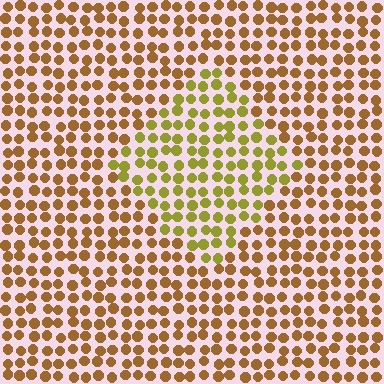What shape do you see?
I see a diamond.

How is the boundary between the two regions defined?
The boundary is defined purely by a slight shift in hue (about 34 degrees). Spacing, size, and orientation are identical on both sides.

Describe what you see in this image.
The image is filled with small brown elements in a uniform arrangement. A diamond-shaped region is visible where the elements are tinted to a slightly different hue, forming a subtle color boundary.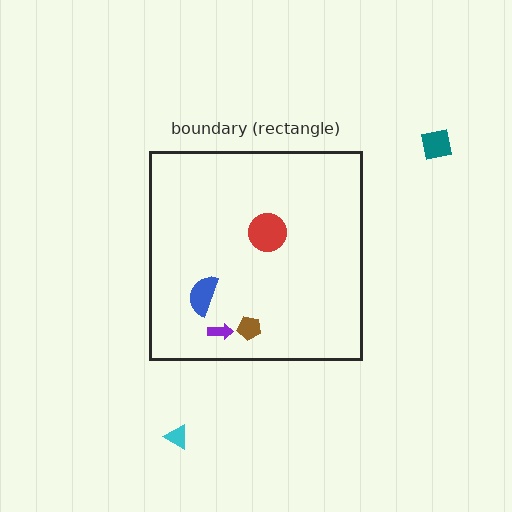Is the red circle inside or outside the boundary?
Inside.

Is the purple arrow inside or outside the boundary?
Inside.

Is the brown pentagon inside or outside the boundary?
Inside.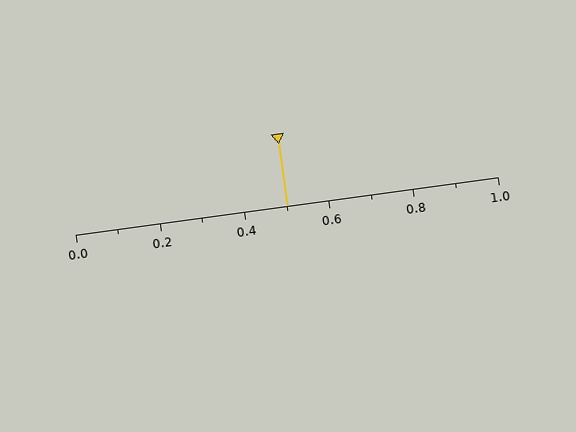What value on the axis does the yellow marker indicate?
The marker indicates approximately 0.5.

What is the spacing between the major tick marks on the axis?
The major ticks are spaced 0.2 apart.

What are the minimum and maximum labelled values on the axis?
The axis runs from 0.0 to 1.0.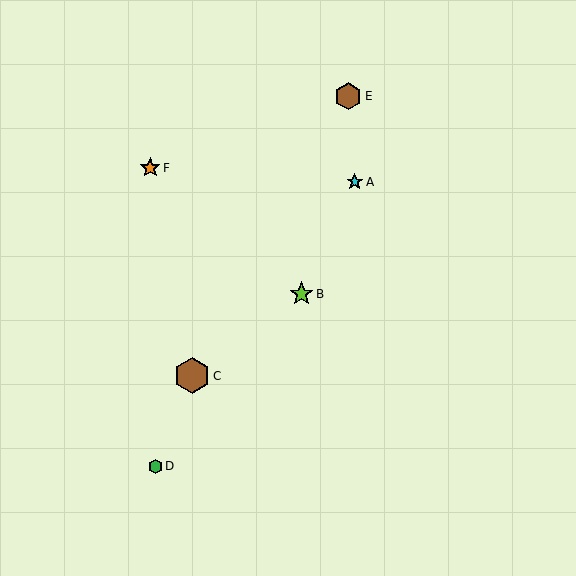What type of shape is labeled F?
Shape F is an orange star.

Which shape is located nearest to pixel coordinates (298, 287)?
The lime star (labeled B) at (301, 294) is nearest to that location.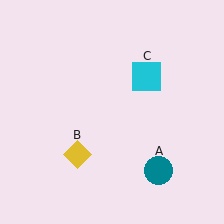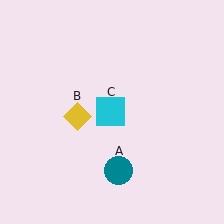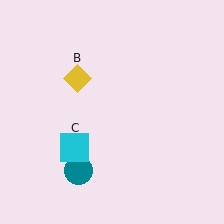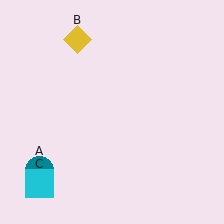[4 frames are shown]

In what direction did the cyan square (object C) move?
The cyan square (object C) moved down and to the left.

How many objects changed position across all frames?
3 objects changed position: teal circle (object A), yellow diamond (object B), cyan square (object C).